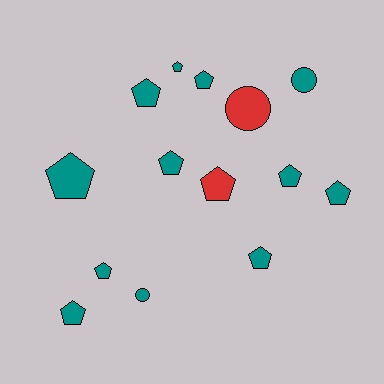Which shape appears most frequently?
Pentagon, with 11 objects.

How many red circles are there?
There is 1 red circle.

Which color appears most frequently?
Teal, with 12 objects.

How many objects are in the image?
There are 14 objects.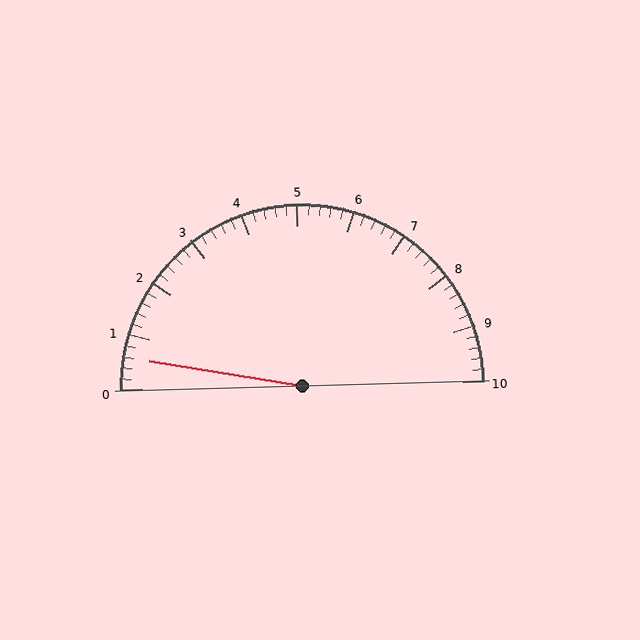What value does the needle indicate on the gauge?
The needle indicates approximately 0.6.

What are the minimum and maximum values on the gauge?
The gauge ranges from 0 to 10.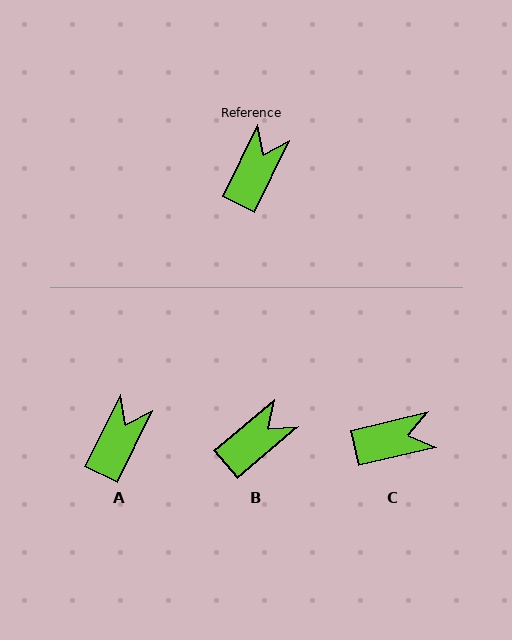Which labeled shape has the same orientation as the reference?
A.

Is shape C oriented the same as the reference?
No, it is off by about 50 degrees.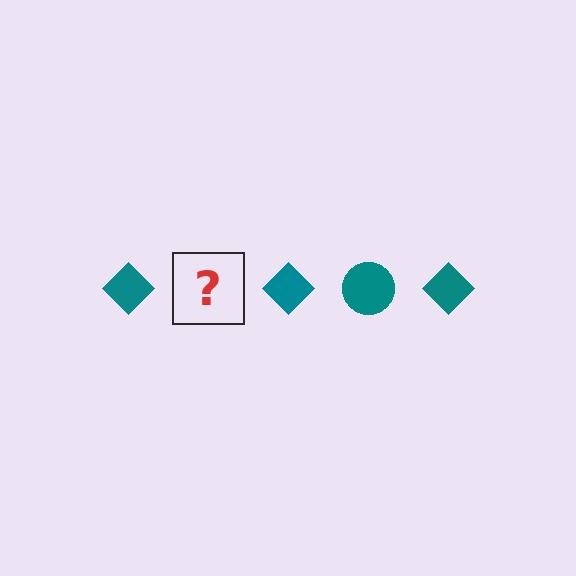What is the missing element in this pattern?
The missing element is a teal circle.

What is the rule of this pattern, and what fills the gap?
The rule is that the pattern cycles through diamond, circle shapes in teal. The gap should be filled with a teal circle.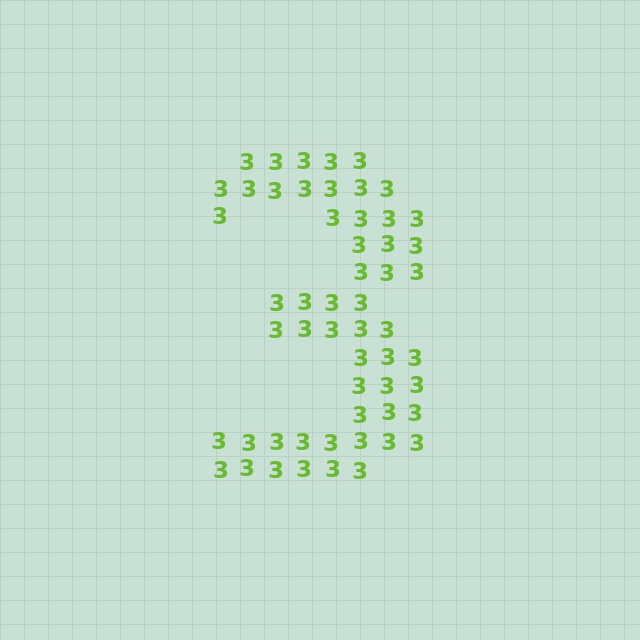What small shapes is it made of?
It is made of small digit 3's.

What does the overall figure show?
The overall figure shows the digit 3.